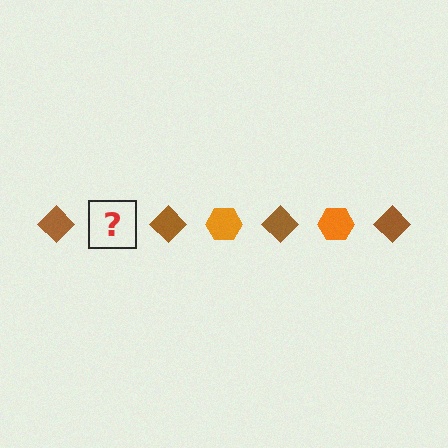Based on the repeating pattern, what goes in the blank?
The blank should be an orange hexagon.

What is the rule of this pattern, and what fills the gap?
The rule is that the pattern alternates between brown diamond and orange hexagon. The gap should be filled with an orange hexagon.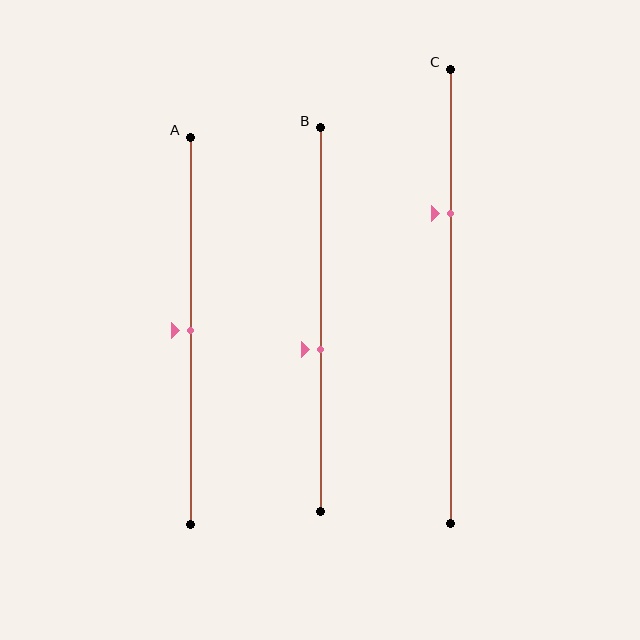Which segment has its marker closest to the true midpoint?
Segment A has its marker closest to the true midpoint.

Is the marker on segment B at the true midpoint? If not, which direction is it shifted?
No, the marker on segment B is shifted downward by about 8% of the segment length.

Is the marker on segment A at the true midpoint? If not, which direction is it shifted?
Yes, the marker on segment A is at the true midpoint.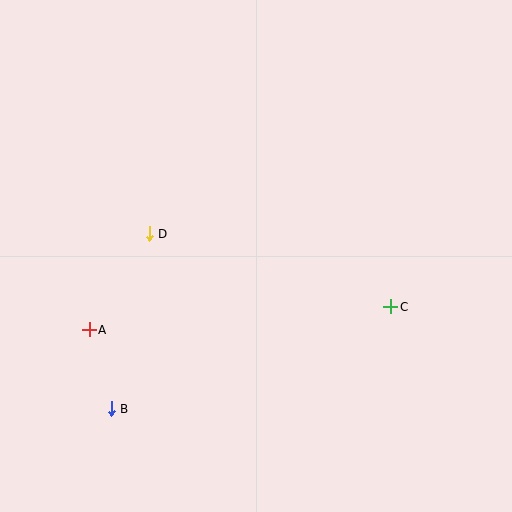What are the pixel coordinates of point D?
Point D is at (149, 234).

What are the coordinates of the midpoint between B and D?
The midpoint between B and D is at (130, 321).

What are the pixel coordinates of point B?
Point B is at (111, 409).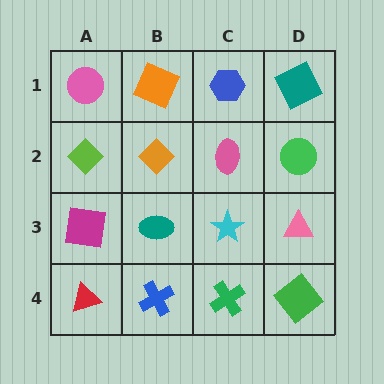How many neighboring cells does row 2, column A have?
3.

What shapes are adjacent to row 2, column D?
A teal square (row 1, column D), a pink triangle (row 3, column D), a pink ellipse (row 2, column C).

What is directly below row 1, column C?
A pink ellipse.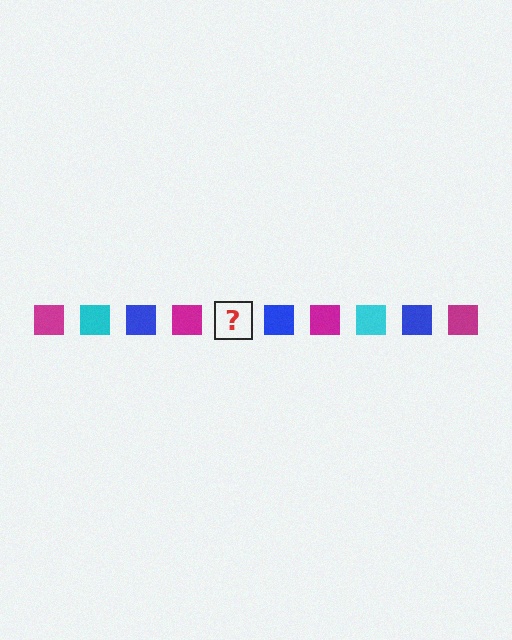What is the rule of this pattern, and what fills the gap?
The rule is that the pattern cycles through magenta, cyan, blue squares. The gap should be filled with a cyan square.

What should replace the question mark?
The question mark should be replaced with a cyan square.